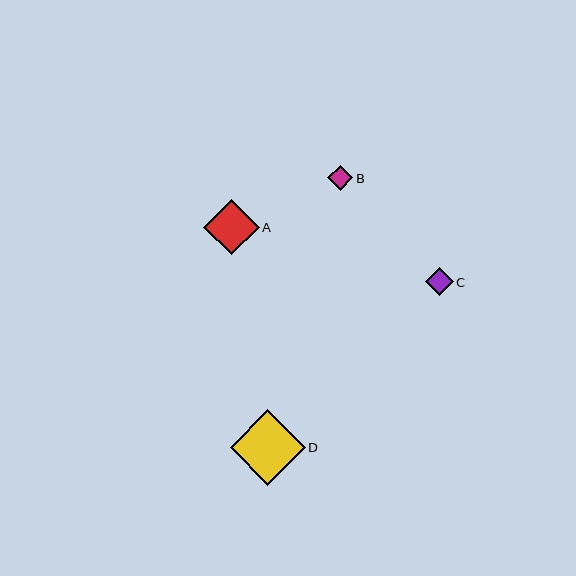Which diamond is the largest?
Diamond D is the largest with a size of approximately 75 pixels.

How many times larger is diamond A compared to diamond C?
Diamond A is approximately 2.0 times the size of diamond C.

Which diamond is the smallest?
Diamond B is the smallest with a size of approximately 25 pixels.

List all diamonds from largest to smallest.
From largest to smallest: D, A, C, B.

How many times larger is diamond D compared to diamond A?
Diamond D is approximately 1.4 times the size of diamond A.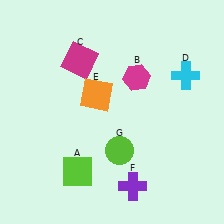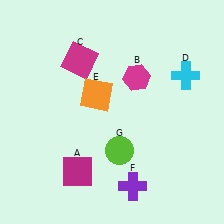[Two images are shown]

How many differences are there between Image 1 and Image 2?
There is 1 difference between the two images.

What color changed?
The square (A) changed from lime in Image 1 to magenta in Image 2.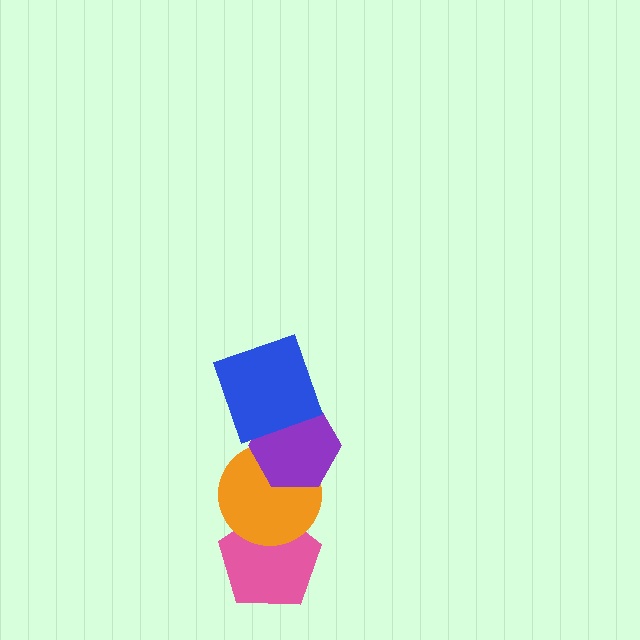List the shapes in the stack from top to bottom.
From top to bottom: the blue square, the purple hexagon, the orange circle, the pink pentagon.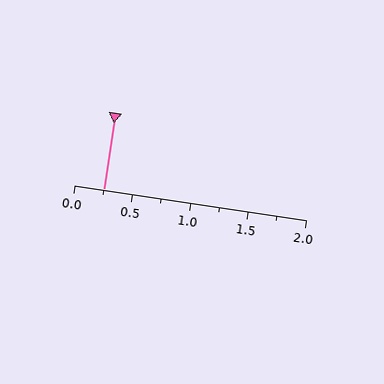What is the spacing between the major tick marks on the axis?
The major ticks are spaced 0.5 apart.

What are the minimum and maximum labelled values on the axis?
The axis runs from 0.0 to 2.0.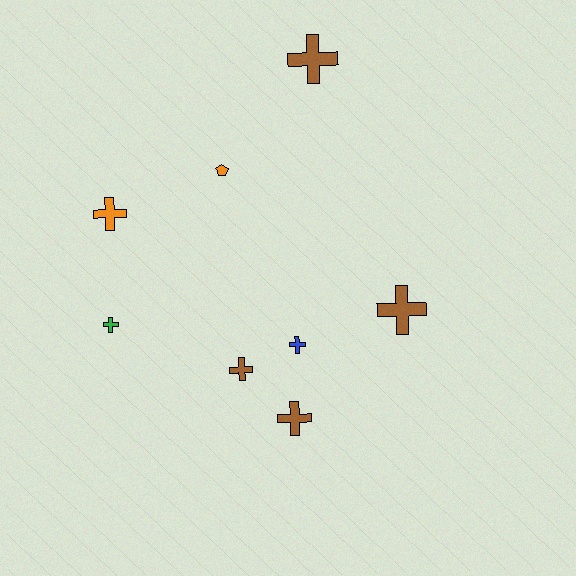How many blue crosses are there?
There is 1 blue cross.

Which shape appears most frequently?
Cross, with 7 objects.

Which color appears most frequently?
Brown, with 4 objects.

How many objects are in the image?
There are 8 objects.